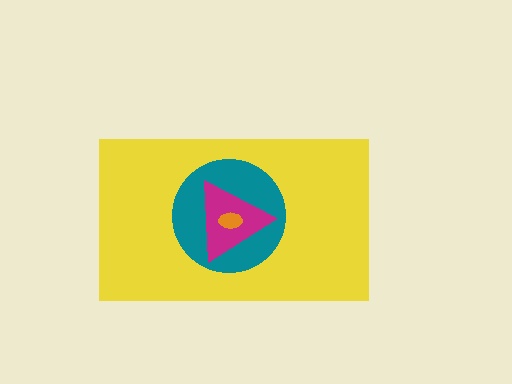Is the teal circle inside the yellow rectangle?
Yes.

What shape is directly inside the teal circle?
The magenta triangle.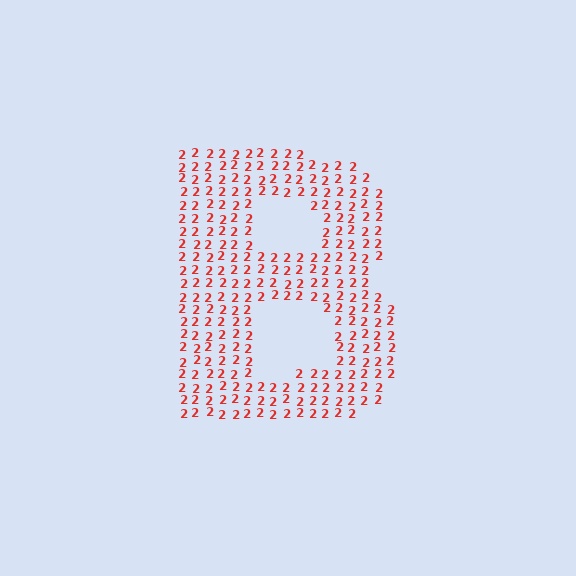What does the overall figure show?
The overall figure shows the letter B.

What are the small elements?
The small elements are digit 2's.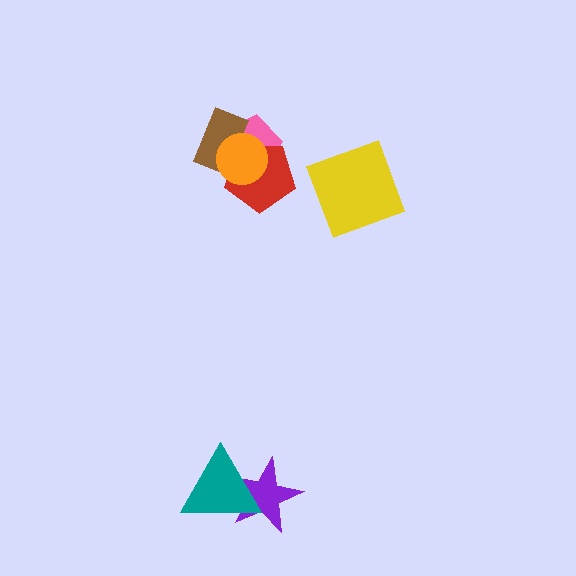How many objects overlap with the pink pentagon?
3 objects overlap with the pink pentagon.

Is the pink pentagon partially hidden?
Yes, it is partially covered by another shape.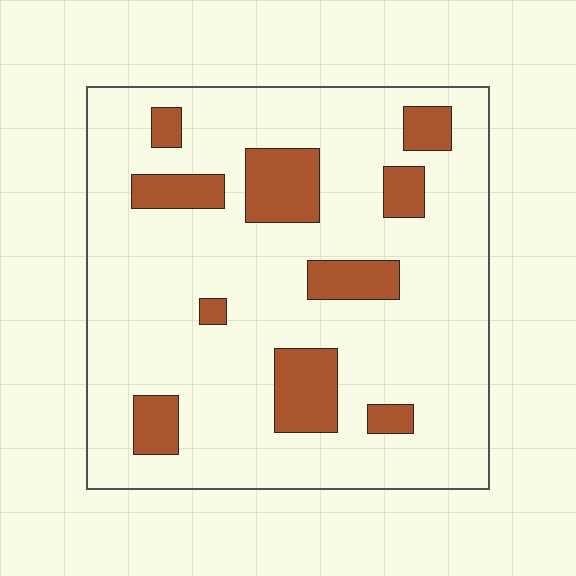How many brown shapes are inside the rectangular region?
10.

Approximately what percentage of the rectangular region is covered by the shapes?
Approximately 20%.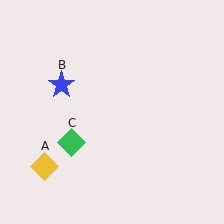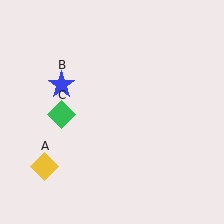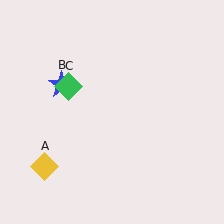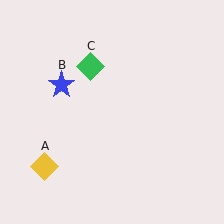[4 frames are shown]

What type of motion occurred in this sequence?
The green diamond (object C) rotated clockwise around the center of the scene.